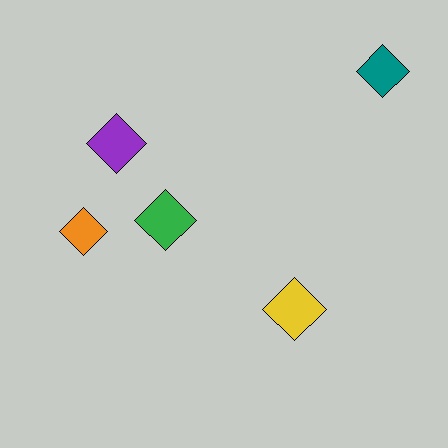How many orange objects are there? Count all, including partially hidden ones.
There is 1 orange object.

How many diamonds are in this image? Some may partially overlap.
There are 5 diamonds.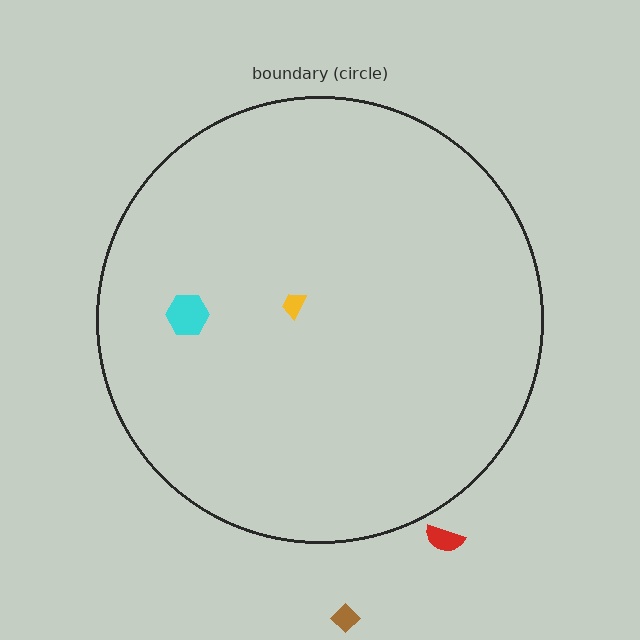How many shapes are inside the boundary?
2 inside, 2 outside.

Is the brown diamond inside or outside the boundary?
Outside.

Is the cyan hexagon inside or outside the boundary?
Inside.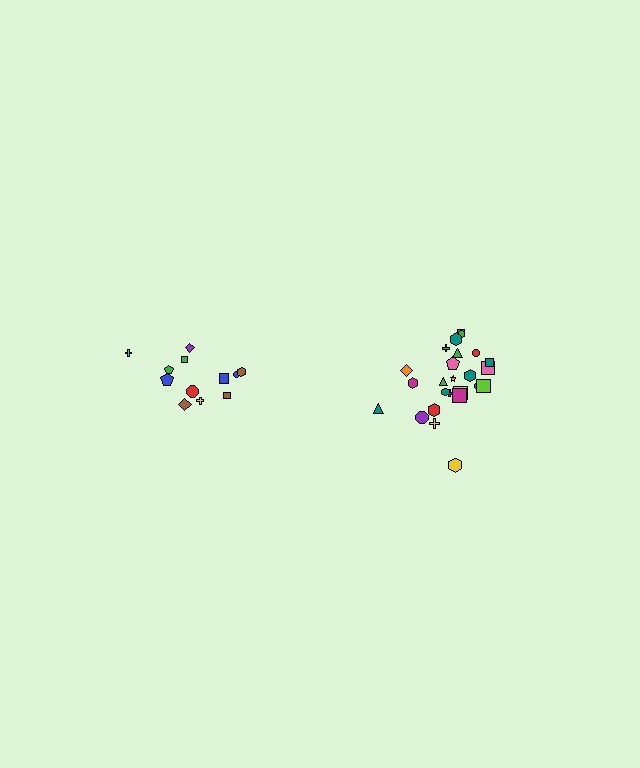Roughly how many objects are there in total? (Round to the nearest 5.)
Roughly 35 objects in total.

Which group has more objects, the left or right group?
The right group.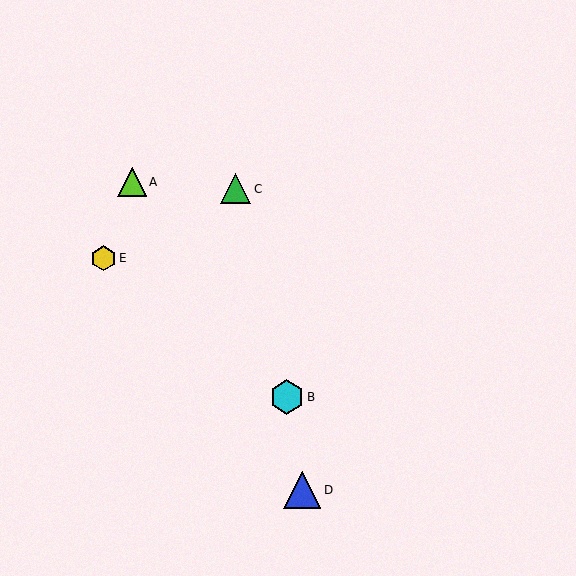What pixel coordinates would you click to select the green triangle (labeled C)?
Click at (236, 189) to select the green triangle C.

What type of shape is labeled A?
Shape A is a lime triangle.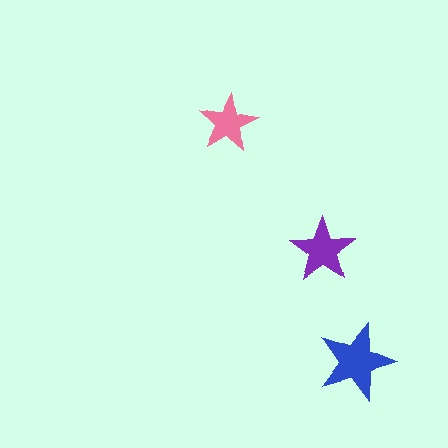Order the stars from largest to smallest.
the blue one, the purple one, the pink one.